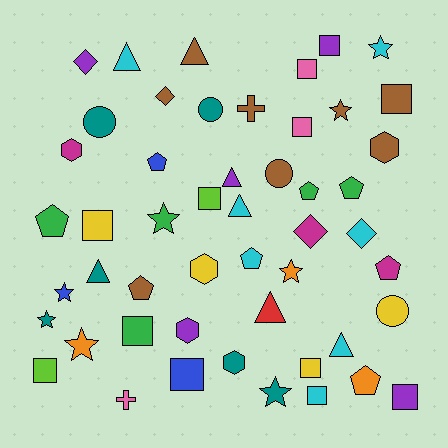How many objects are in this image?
There are 50 objects.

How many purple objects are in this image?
There are 5 purple objects.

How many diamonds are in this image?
There are 4 diamonds.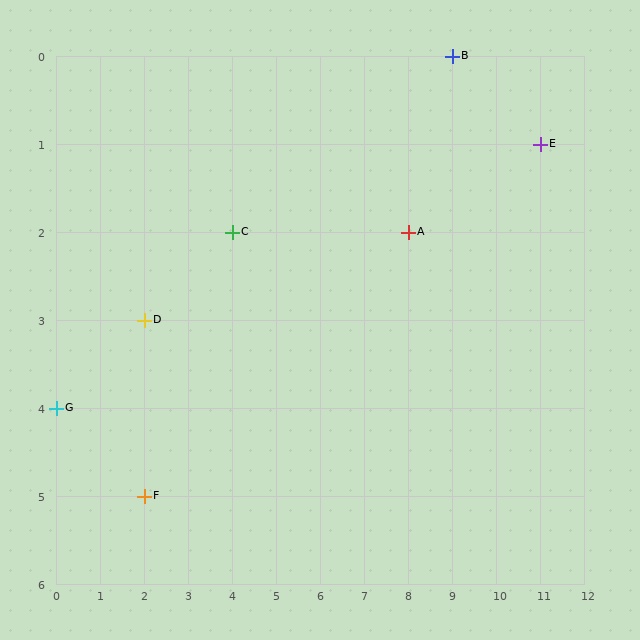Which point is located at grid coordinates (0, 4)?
Point G is at (0, 4).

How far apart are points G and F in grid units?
Points G and F are 2 columns and 1 row apart (about 2.2 grid units diagonally).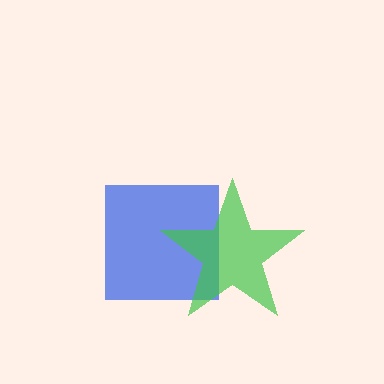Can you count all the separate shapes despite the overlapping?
Yes, there are 2 separate shapes.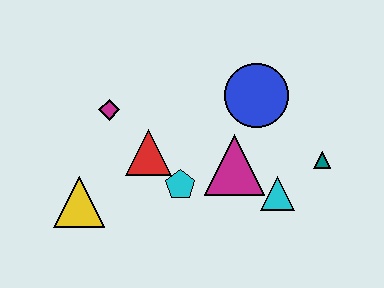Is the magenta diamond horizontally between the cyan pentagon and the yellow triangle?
Yes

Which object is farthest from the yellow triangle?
The teal triangle is farthest from the yellow triangle.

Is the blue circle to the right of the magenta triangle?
Yes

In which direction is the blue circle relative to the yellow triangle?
The blue circle is to the right of the yellow triangle.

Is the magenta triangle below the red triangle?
Yes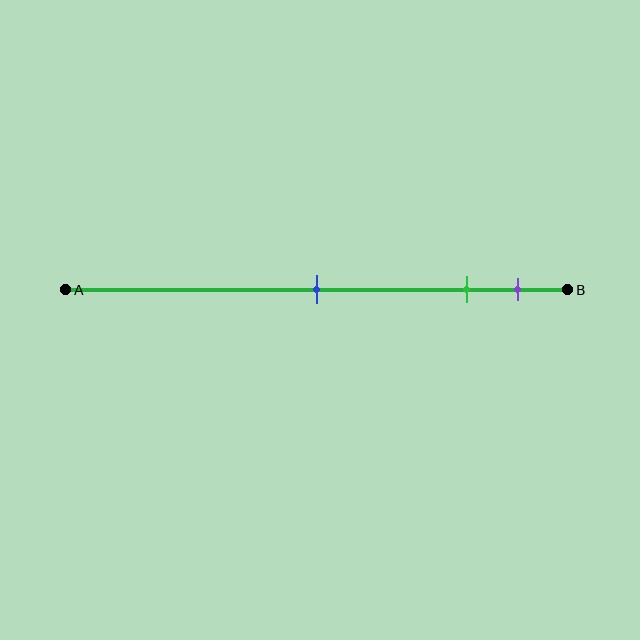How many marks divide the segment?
There are 3 marks dividing the segment.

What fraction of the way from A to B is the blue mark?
The blue mark is approximately 50% (0.5) of the way from A to B.